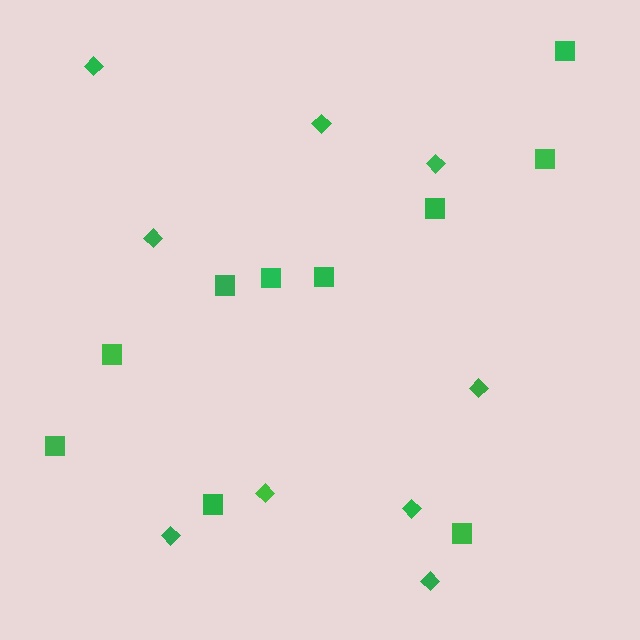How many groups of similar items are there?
There are 2 groups: one group of squares (10) and one group of diamonds (9).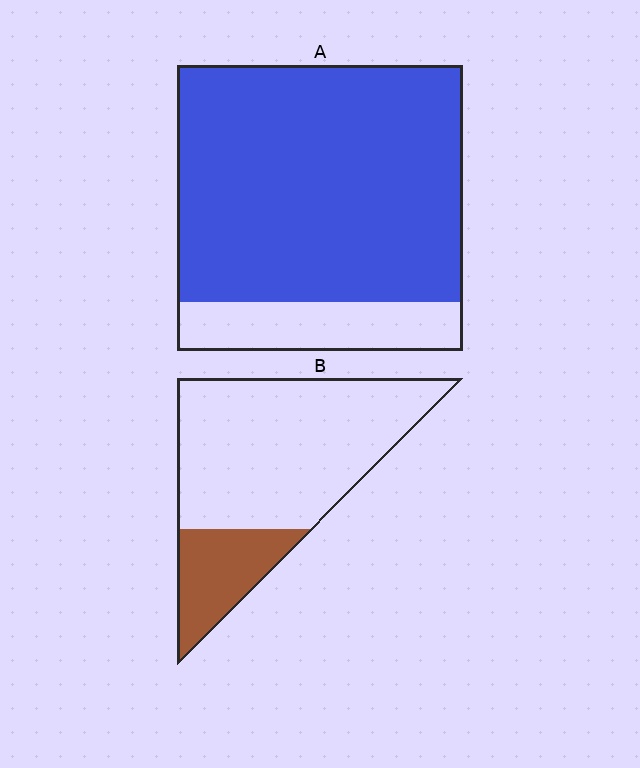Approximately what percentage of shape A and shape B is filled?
A is approximately 85% and B is approximately 25%.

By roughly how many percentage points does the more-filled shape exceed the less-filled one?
By roughly 60 percentage points (A over B).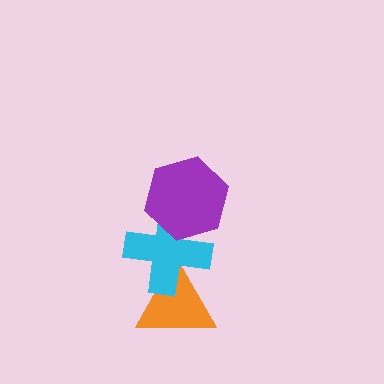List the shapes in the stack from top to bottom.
From top to bottom: the purple hexagon, the cyan cross, the orange triangle.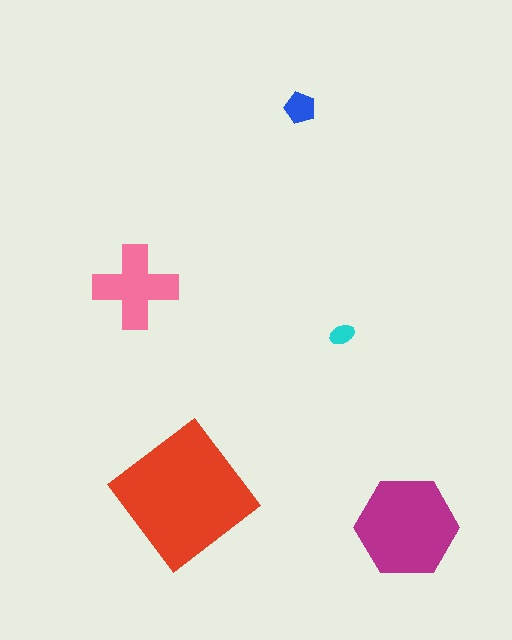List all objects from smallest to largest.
The cyan ellipse, the blue pentagon, the pink cross, the magenta hexagon, the red diamond.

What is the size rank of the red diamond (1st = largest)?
1st.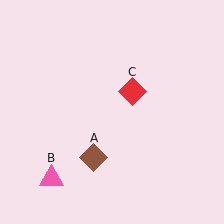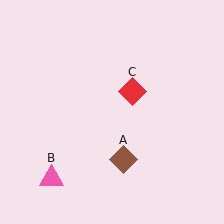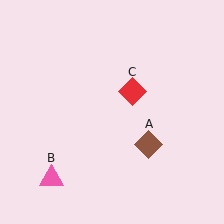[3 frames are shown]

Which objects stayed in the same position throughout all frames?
Pink triangle (object B) and red diamond (object C) remained stationary.